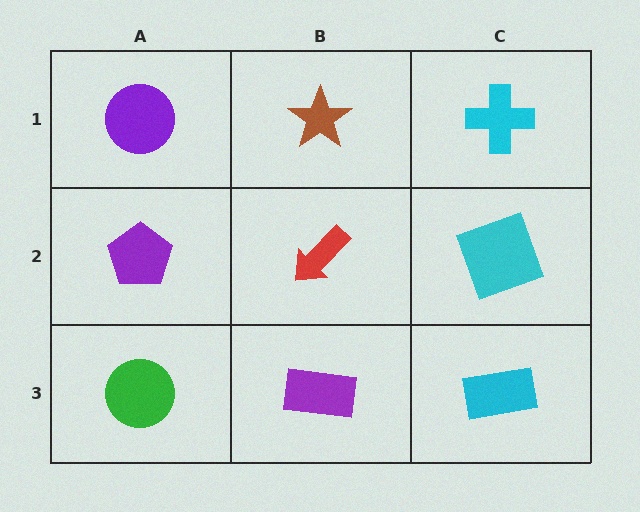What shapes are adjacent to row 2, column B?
A brown star (row 1, column B), a purple rectangle (row 3, column B), a purple pentagon (row 2, column A), a cyan square (row 2, column C).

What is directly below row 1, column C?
A cyan square.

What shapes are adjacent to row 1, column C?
A cyan square (row 2, column C), a brown star (row 1, column B).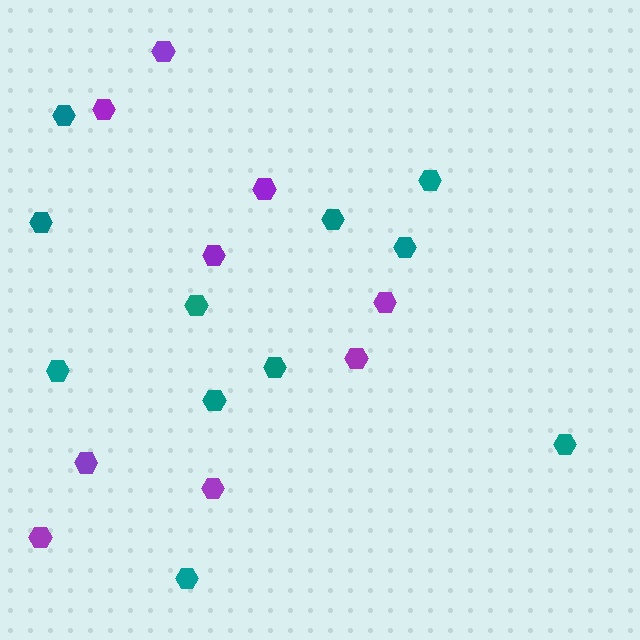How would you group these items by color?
There are 2 groups: one group of purple hexagons (9) and one group of teal hexagons (11).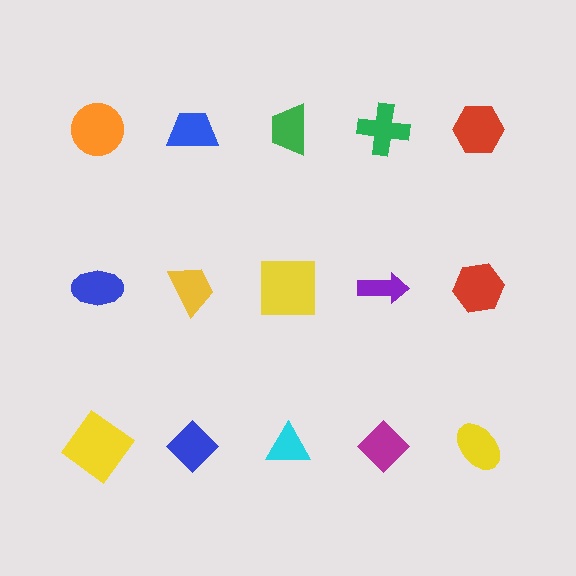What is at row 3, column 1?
A yellow diamond.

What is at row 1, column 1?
An orange circle.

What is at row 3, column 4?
A magenta diamond.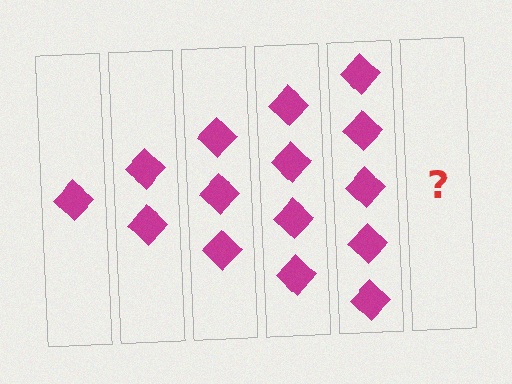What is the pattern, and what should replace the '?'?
The pattern is that each step adds one more diamond. The '?' should be 6 diamonds.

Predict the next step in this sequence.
The next step is 6 diamonds.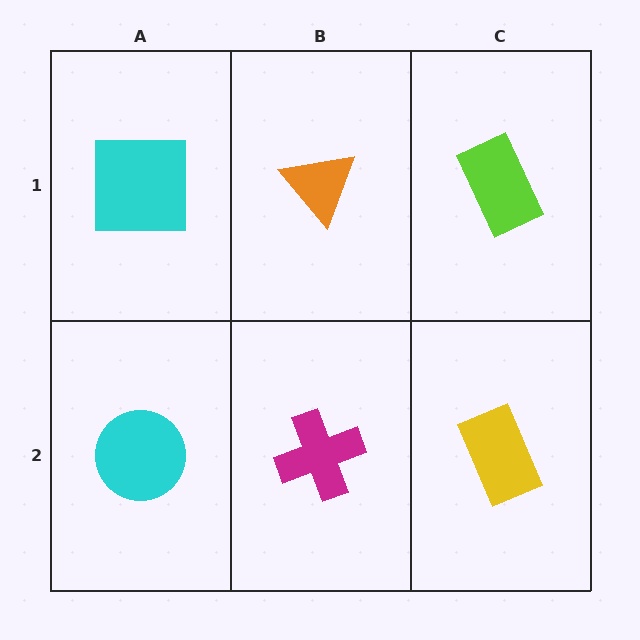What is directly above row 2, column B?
An orange triangle.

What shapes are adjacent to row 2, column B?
An orange triangle (row 1, column B), a cyan circle (row 2, column A), a yellow rectangle (row 2, column C).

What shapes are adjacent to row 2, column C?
A lime rectangle (row 1, column C), a magenta cross (row 2, column B).